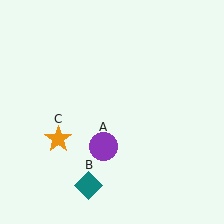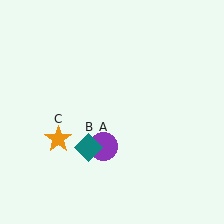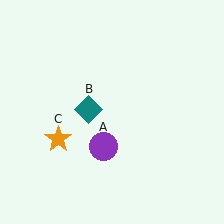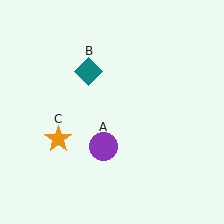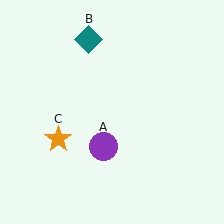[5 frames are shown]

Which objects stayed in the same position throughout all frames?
Purple circle (object A) and orange star (object C) remained stationary.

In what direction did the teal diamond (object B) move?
The teal diamond (object B) moved up.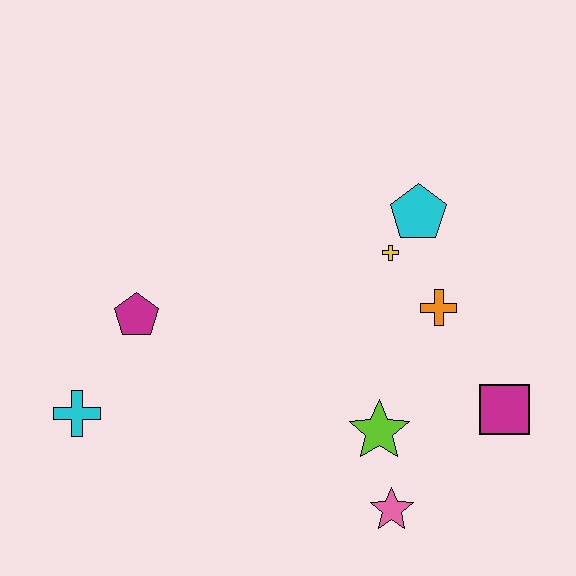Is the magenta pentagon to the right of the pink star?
No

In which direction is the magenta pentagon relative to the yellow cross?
The magenta pentagon is to the left of the yellow cross.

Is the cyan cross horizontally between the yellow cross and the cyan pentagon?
No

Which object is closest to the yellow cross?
The cyan pentagon is closest to the yellow cross.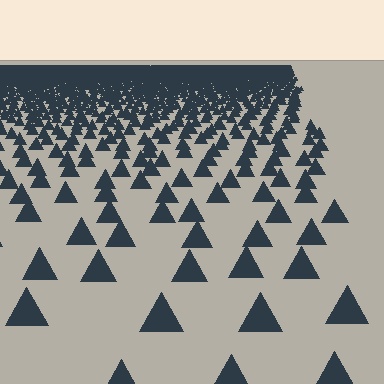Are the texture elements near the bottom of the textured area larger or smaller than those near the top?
Larger. Near the bottom, elements are closer to the viewer and appear at a bigger on-screen size.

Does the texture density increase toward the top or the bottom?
Density increases toward the top.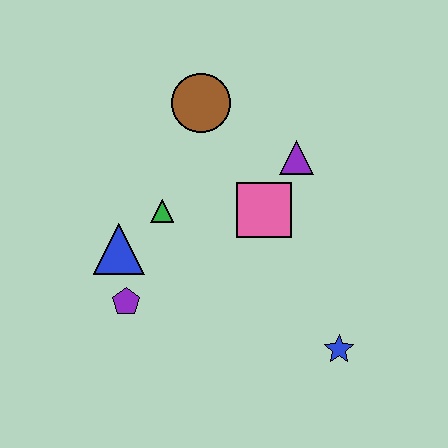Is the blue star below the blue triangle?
Yes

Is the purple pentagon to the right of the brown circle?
No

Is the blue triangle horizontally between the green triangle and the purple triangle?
No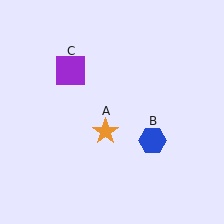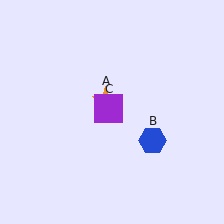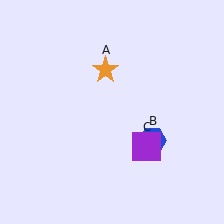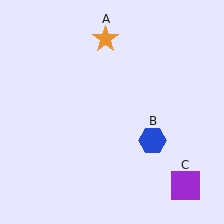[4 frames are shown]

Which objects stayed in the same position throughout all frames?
Blue hexagon (object B) remained stationary.